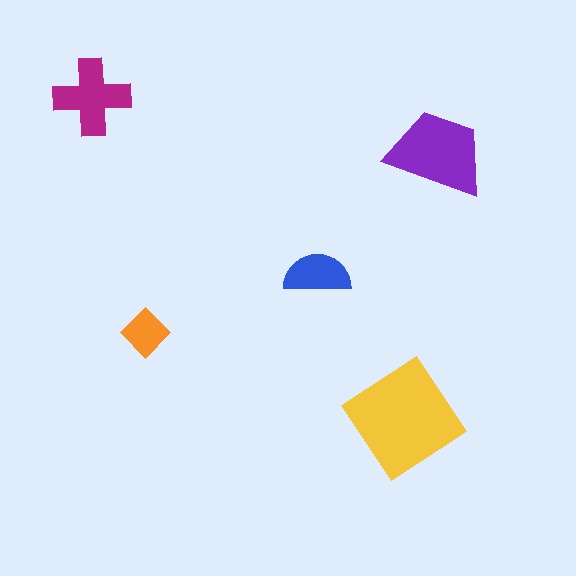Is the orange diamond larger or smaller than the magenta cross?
Smaller.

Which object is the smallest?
The orange diamond.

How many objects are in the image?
There are 5 objects in the image.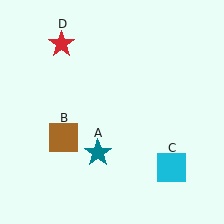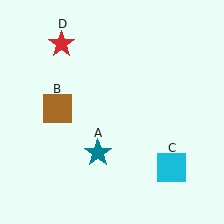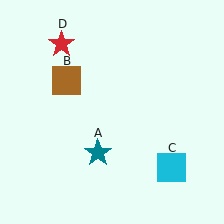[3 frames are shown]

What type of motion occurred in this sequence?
The brown square (object B) rotated clockwise around the center of the scene.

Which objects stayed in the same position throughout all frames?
Teal star (object A) and cyan square (object C) and red star (object D) remained stationary.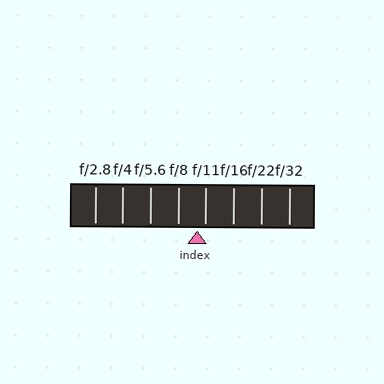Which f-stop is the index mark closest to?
The index mark is closest to f/11.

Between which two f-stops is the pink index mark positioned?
The index mark is between f/8 and f/11.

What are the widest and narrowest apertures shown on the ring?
The widest aperture shown is f/2.8 and the narrowest is f/32.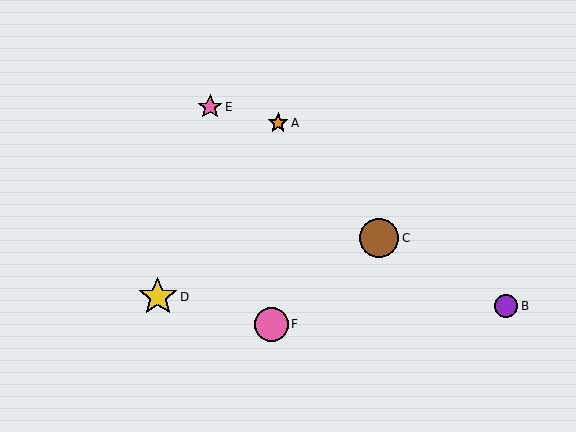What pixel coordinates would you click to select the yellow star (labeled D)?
Click at (158, 297) to select the yellow star D.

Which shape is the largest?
The brown circle (labeled C) is the largest.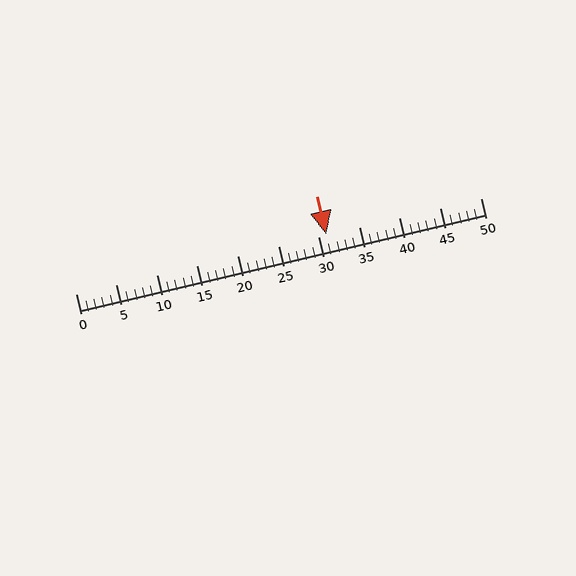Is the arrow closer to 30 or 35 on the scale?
The arrow is closer to 30.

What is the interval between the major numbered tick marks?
The major tick marks are spaced 5 units apart.